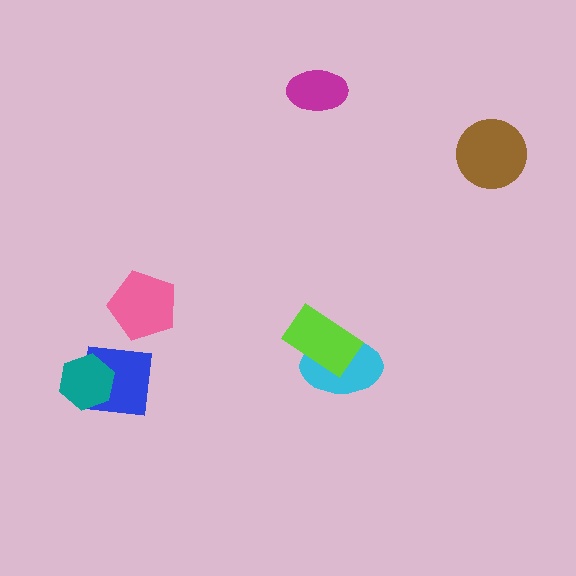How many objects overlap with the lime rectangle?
1 object overlaps with the lime rectangle.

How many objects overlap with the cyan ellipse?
1 object overlaps with the cyan ellipse.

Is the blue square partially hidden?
Yes, it is partially covered by another shape.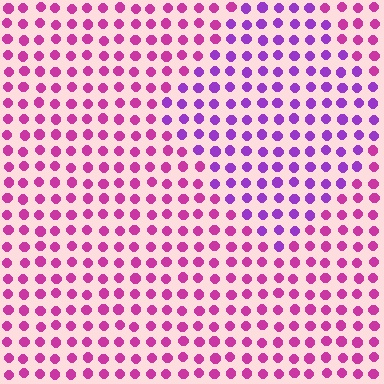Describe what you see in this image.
The image is filled with small magenta elements in a uniform arrangement. A diamond-shaped region is visible where the elements are tinted to a slightly different hue, forming a subtle color boundary.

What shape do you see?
I see a diamond.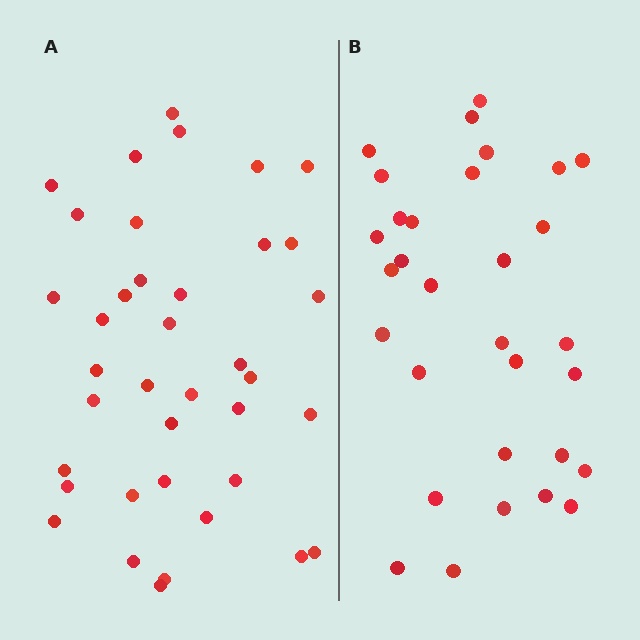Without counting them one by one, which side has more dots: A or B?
Region A (the left region) has more dots.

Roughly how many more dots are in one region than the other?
Region A has roughly 8 or so more dots than region B.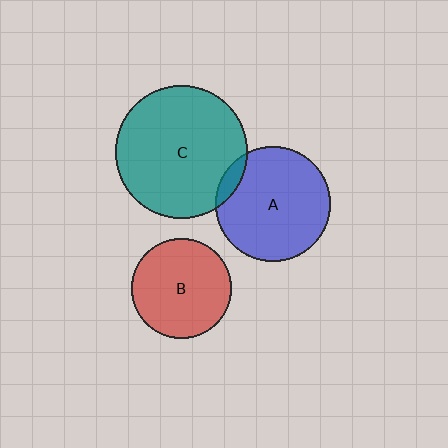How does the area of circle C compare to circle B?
Approximately 1.7 times.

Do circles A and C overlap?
Yes.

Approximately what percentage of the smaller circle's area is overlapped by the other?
Approximately 10%.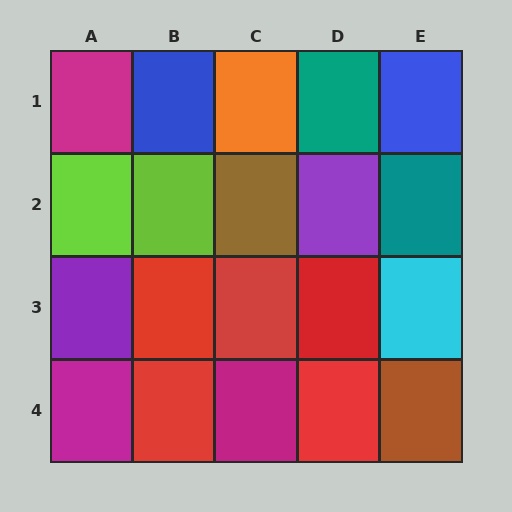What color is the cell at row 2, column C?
Brown.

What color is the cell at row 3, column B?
Red.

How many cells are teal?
2 cells are teal.